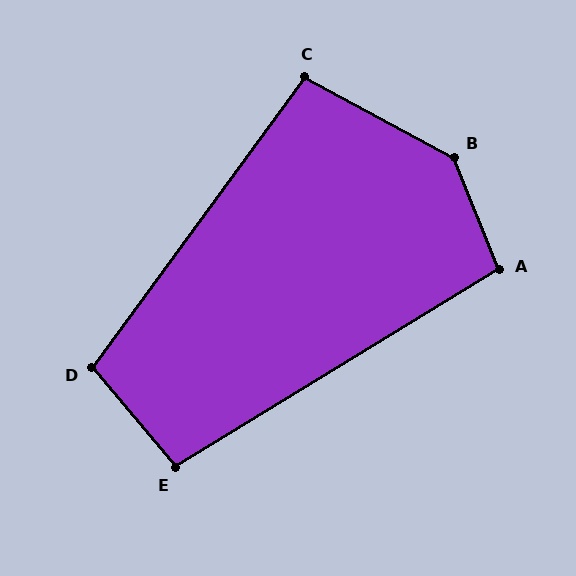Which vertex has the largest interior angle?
B, at approximately 140 degrees.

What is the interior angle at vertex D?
Approximately 104 degrees (obtuse).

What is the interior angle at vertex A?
Approximately 100 degrees (obtuse).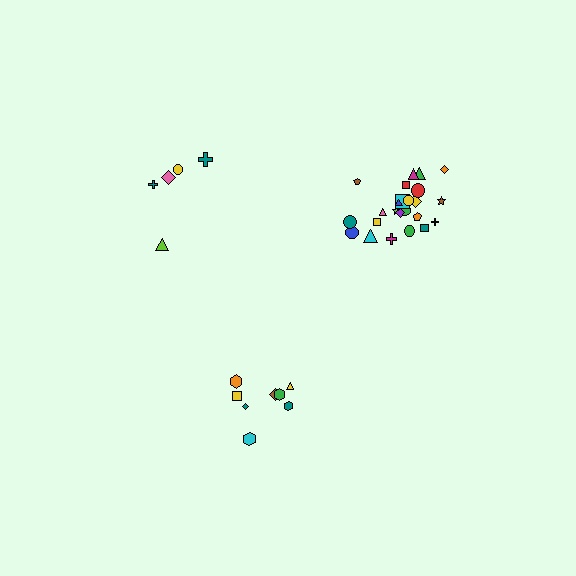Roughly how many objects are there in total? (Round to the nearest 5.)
Roughly 40 objects in total.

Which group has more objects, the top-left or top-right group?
The top-right group.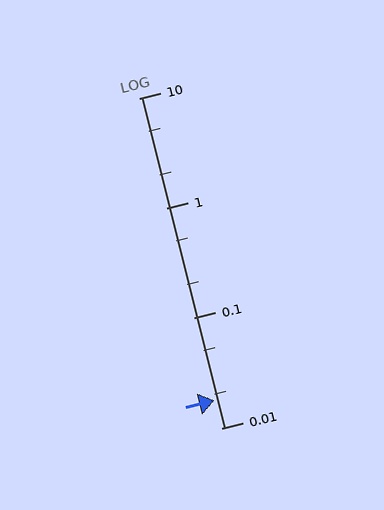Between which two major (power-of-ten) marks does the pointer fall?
The pointer is between 0.01 and 0.1.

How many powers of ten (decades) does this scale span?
The scale spans 3 decades, from 0.01 to 10.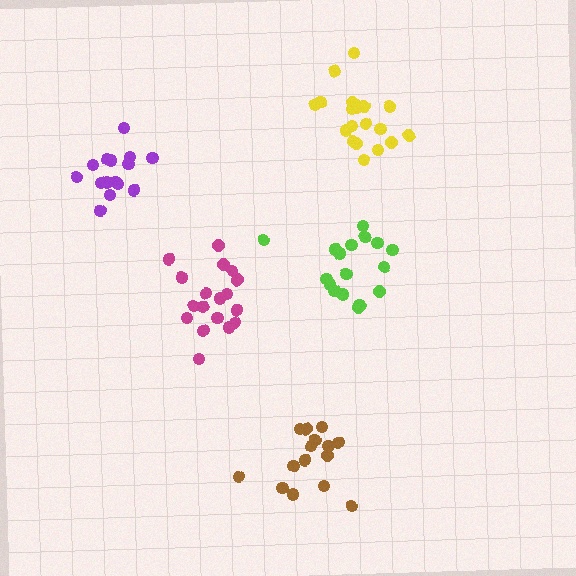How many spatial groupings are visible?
There are 5 spatial groupings.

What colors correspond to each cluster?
The clusters are colored: yellow, purple, brown, magenta, lime.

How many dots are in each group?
Group 1: 20 dots, Group 2: 15 dots, Group 3: 15 dots, Group 4: 18 dots, Group 5: 17 dots (85 total).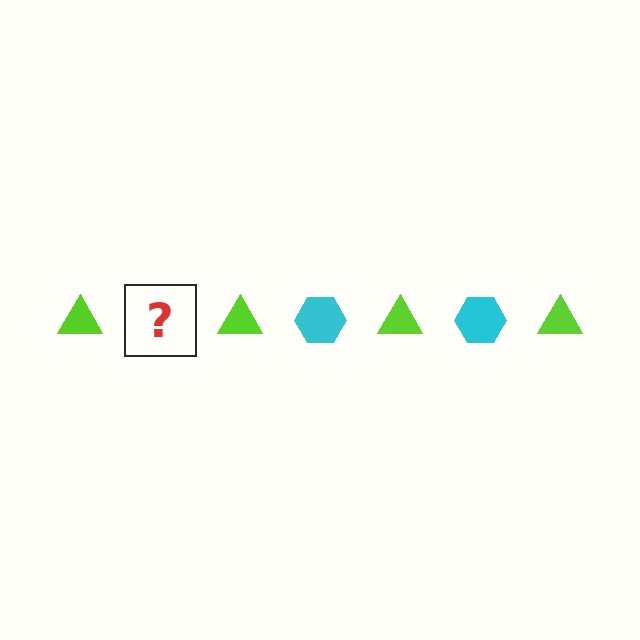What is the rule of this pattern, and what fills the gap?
The rule is that the pattern alternates between lime triangle and cyan hexagon. The gap should be filled with a cyan hexagon.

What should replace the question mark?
The question mark should be replaced with a cyan hexagon.